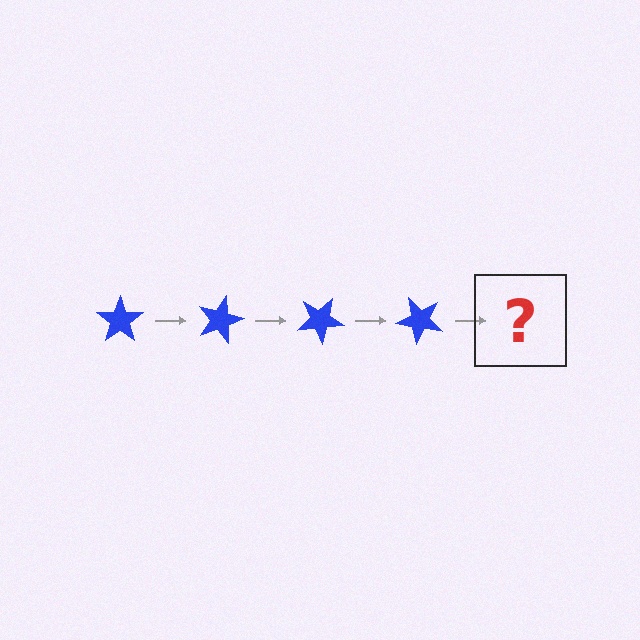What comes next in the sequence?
The next element should be a blue star rotated 60 degrees.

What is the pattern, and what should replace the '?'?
The pattern is that the star rotates 15 degrees each step. The '?' should be a blue star rotated 60 degrees.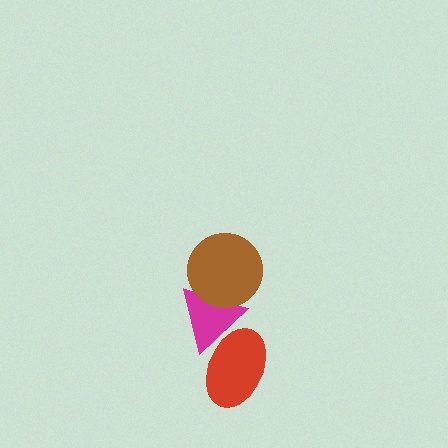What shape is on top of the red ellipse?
The magenta triangle is on top of the red ellipse.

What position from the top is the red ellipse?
The red ellipse is 3rd from the top.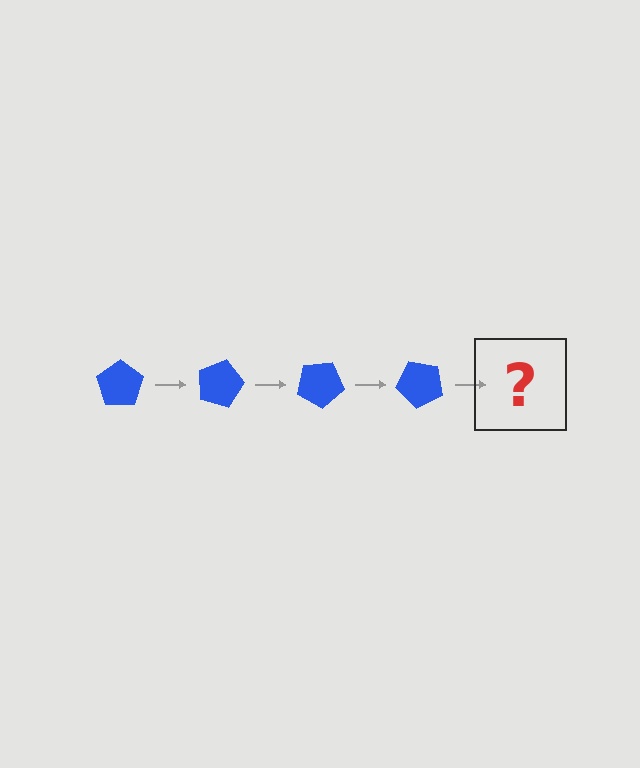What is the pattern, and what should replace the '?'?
The pattern is that the pentagon rotates 15 degrees each step. The '?' should be a blue pentagon rotated 60 degrees.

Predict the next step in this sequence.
The next step is a blue pentagon rotated 60 degrees.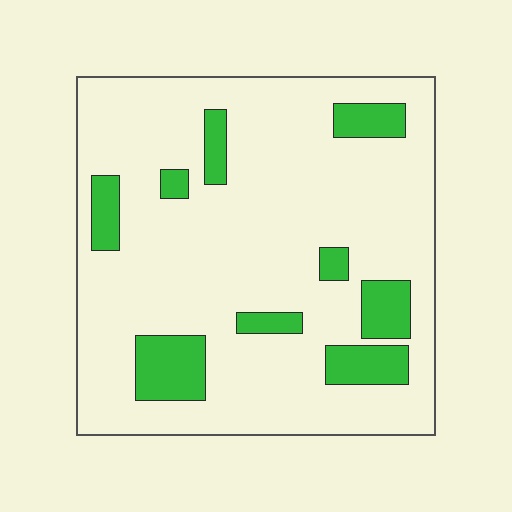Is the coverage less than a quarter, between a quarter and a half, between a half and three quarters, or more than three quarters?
Less than a quarter.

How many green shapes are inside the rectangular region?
9.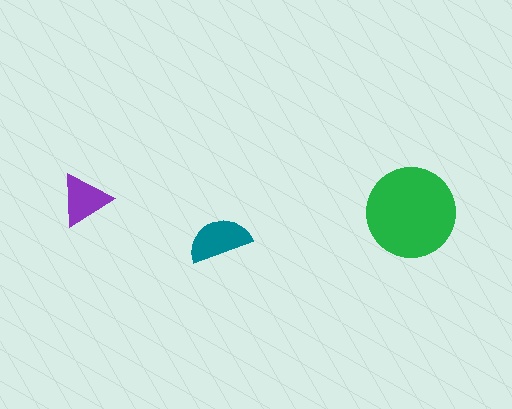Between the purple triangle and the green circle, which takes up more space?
The green circle.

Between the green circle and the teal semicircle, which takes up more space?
The green circle.